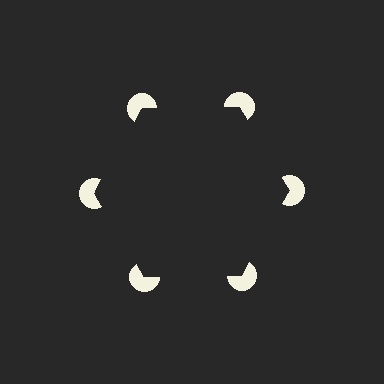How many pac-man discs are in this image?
There are 6 — one at each vertex of the illusory hexagon.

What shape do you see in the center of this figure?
An illusory hexagon — its edges are inferred from the aligned wedge cuts in the pac-man discs, not physically drawn.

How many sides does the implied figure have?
6 sides.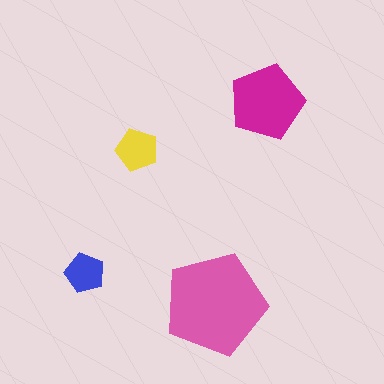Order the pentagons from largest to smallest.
the pink one, the magenta one, the yellow one, the blue one.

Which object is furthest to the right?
The magenta pentagon is rightmost.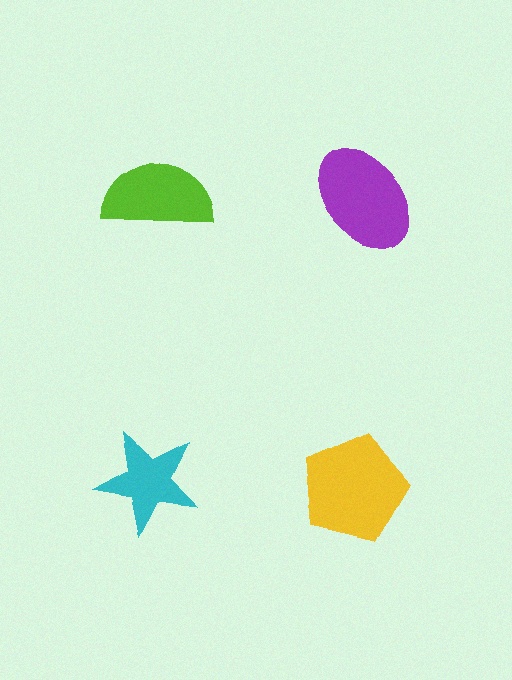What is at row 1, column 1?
A lime semicircle.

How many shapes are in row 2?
2 shapes.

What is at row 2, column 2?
A yellow pentagon.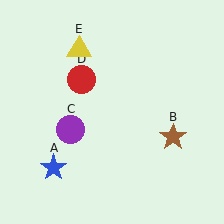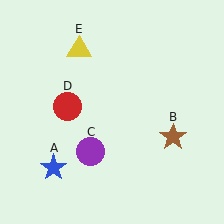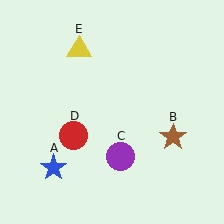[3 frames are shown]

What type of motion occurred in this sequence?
The purple circle (object C), red circle (object D) rotated counterclockwise around the center of the scene.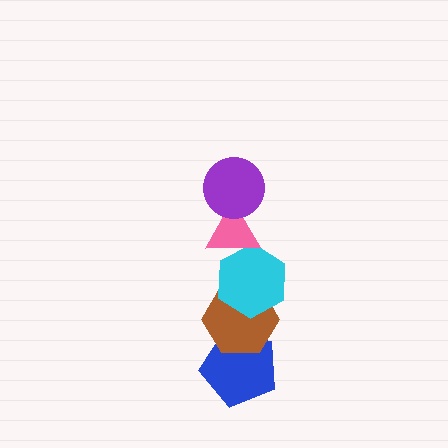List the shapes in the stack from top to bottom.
From top to bottom: the purple circle, the pink triangle, the cyan hexagon, the brown hexagon, the blue pentagon.